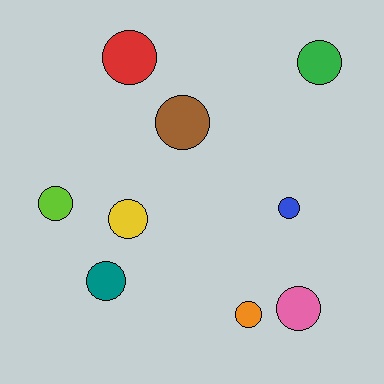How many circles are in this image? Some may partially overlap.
There are 9 circles.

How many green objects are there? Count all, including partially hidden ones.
There is 1 green object.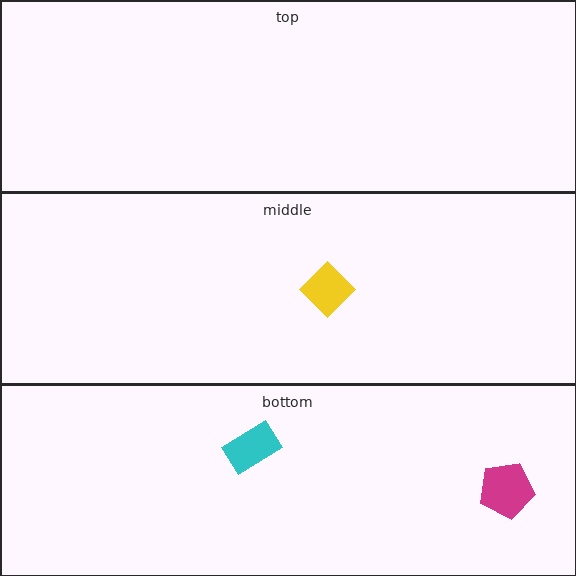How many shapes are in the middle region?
1.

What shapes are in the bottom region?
The cyan rectangle, the magenta pentagon.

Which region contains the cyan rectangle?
The bottom region.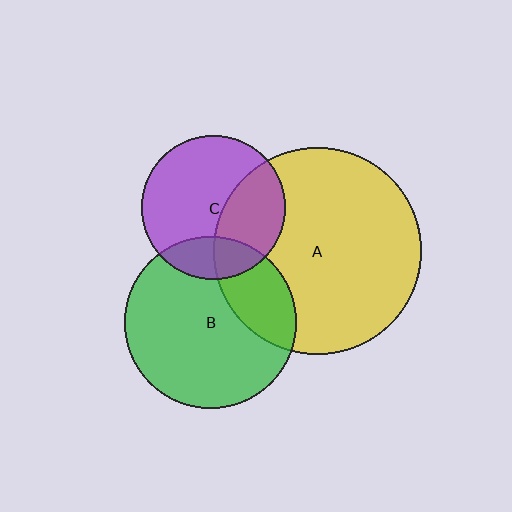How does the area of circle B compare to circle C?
Approximately 1.4 times.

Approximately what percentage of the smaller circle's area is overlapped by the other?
Approximately 20%.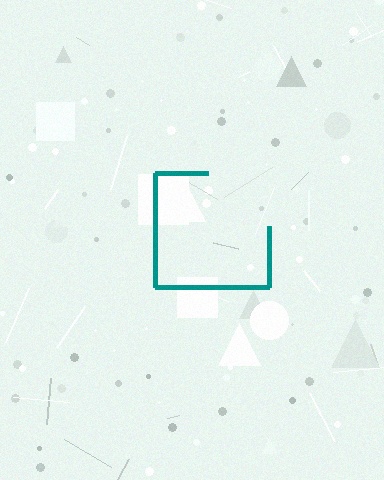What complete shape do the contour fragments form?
The contour fragments form a square.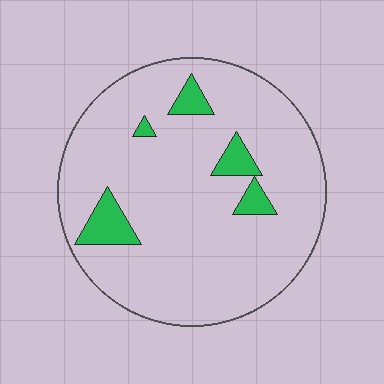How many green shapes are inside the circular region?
5.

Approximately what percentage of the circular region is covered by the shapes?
Approximately 10%.